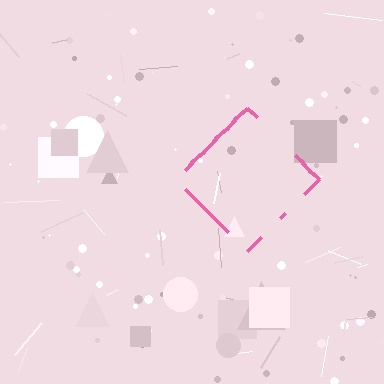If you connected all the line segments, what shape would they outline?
They would outline a diamond.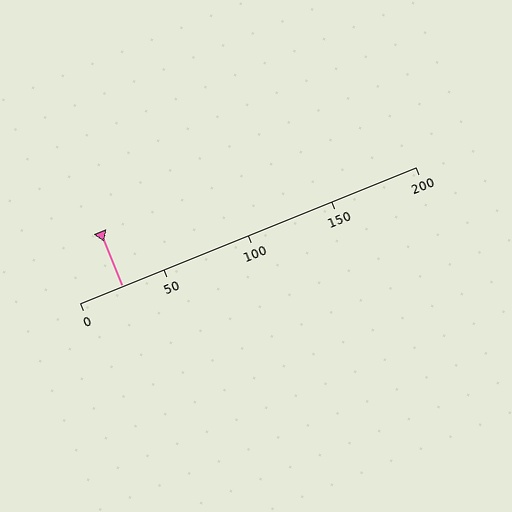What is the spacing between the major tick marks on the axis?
The major ticks are spaced 50 apart.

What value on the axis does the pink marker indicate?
The marker indicates approximately 25.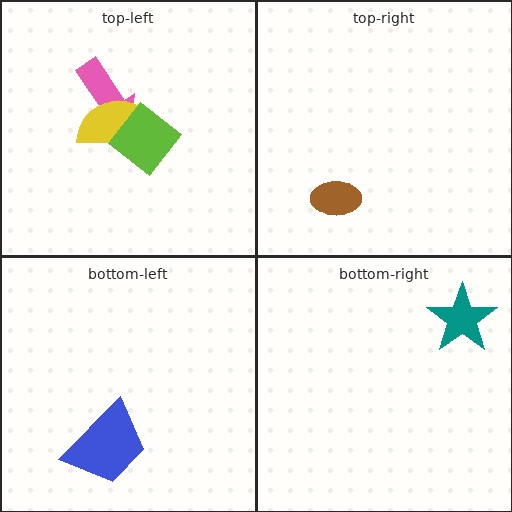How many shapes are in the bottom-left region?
1.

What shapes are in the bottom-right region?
The teal star.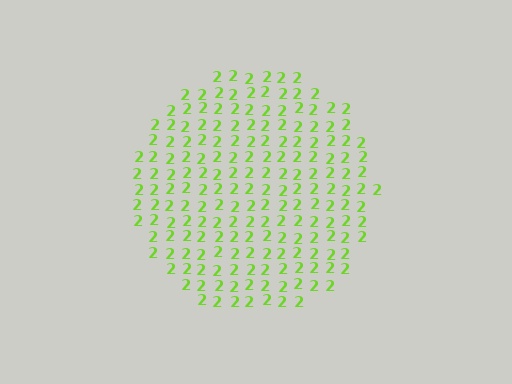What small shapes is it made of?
It is made of small digit 2's.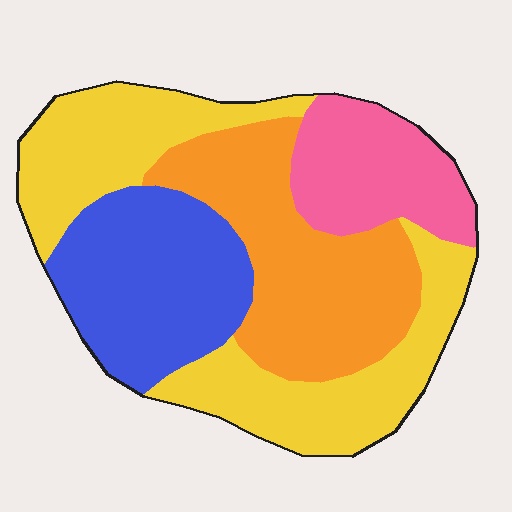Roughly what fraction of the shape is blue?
Blue takes up about one quarter (1/4) of the shape.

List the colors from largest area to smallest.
From largest to smallest: yellow, orange, blue, pink.